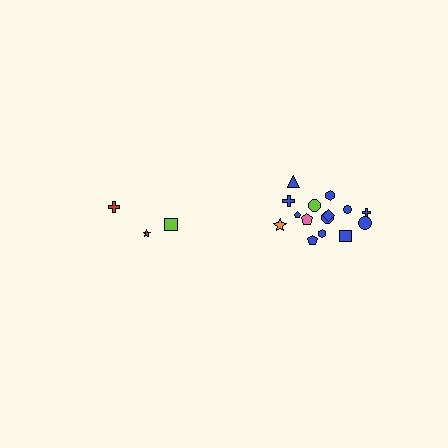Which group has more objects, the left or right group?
The right group.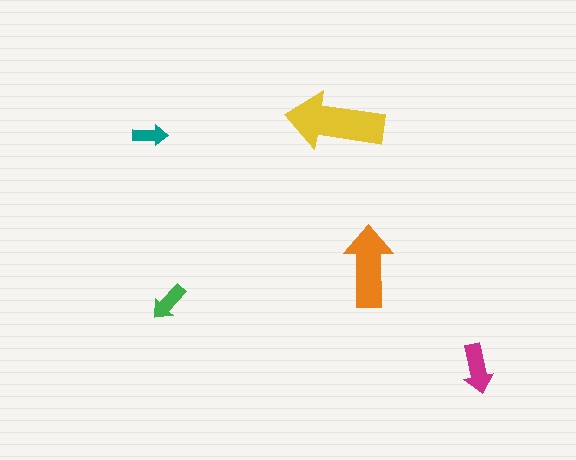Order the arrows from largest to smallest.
the yellow one, the orange one, the magenta one, the green one, the teal one.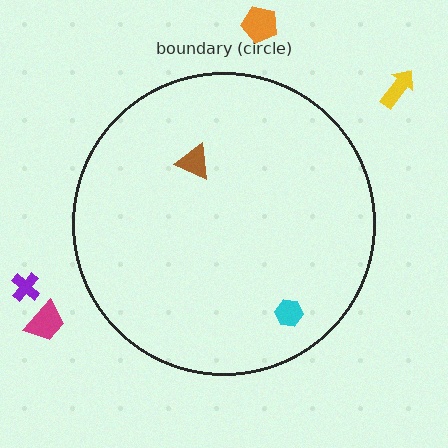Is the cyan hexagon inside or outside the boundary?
Inside.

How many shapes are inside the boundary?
2 inside, 4 outside.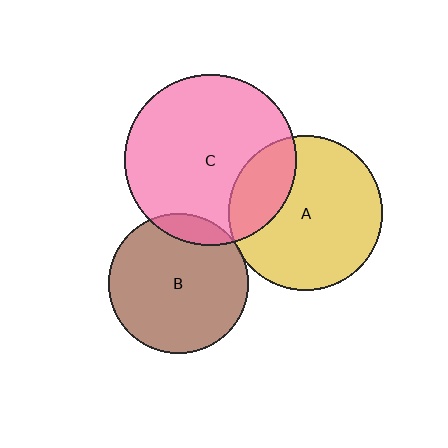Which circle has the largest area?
Circle C (pink).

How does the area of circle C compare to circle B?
Approximately 1.5 times.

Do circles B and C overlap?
Yes.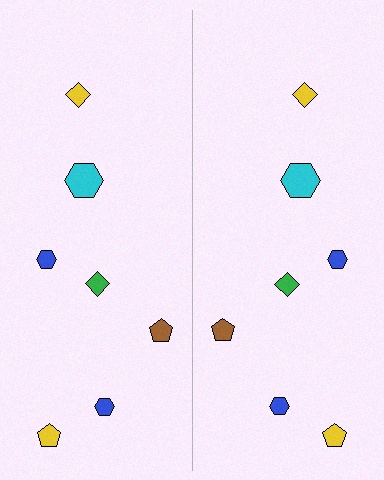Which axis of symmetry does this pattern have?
The pattern has a vertical axis of symmetry running through the center of the image.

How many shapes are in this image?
There are 14 shapes in this image.